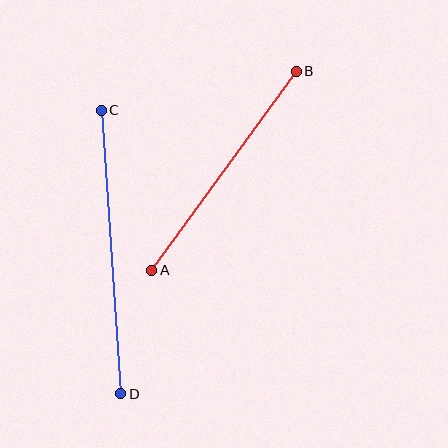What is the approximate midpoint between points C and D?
The midpoint is at approximately (111, 252) pixels.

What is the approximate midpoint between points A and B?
The midpoint is at approximately (224, 171) pixels.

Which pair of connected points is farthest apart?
Points C and D are farthest apart.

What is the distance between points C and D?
The distance is approximately 284 pixels.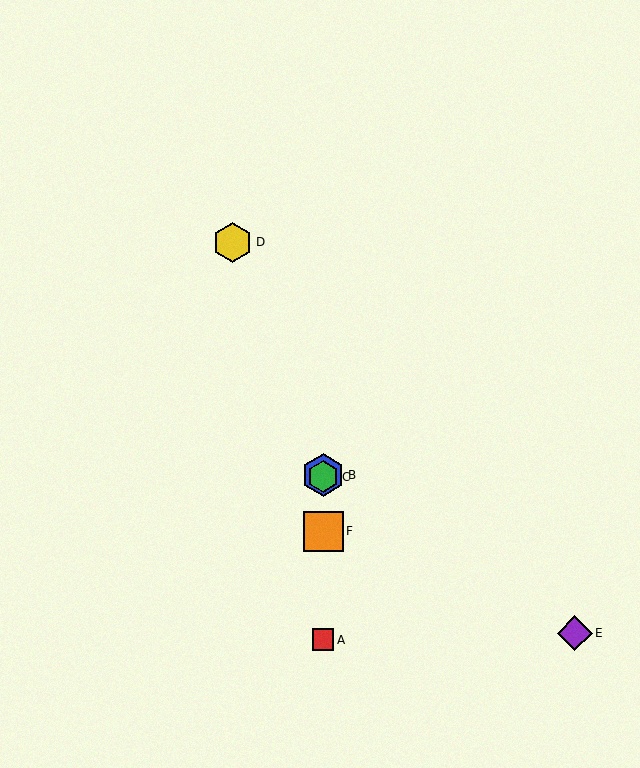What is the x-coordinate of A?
Object A is at x≈323.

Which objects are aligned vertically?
Objects A, B, C, F are aligned vertically.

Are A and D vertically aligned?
No, A is at x≈323 and D is at x≈233.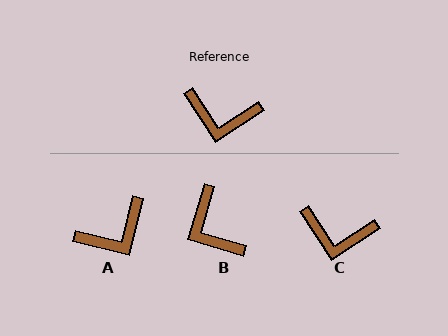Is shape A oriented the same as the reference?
No, it is off by about 44 degrees.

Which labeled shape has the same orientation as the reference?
C.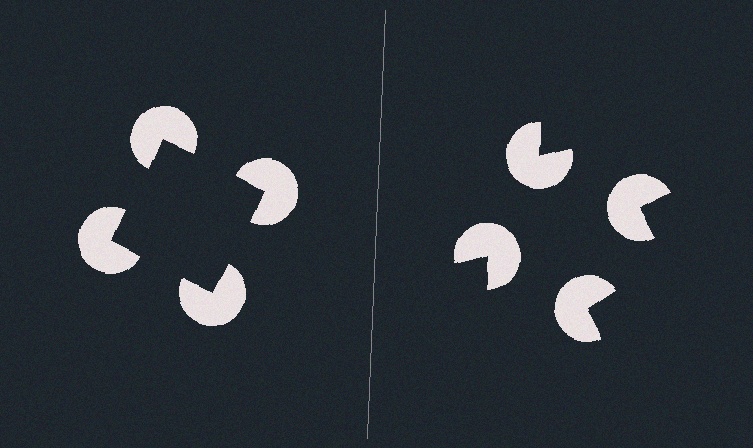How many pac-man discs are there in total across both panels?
8 — 4 on each side.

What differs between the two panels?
The pac-man discs are positioned identically on both sides; only the wedge orientations differ. On the left they align to a square; on the right they are misaligned.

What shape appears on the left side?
An illusory square.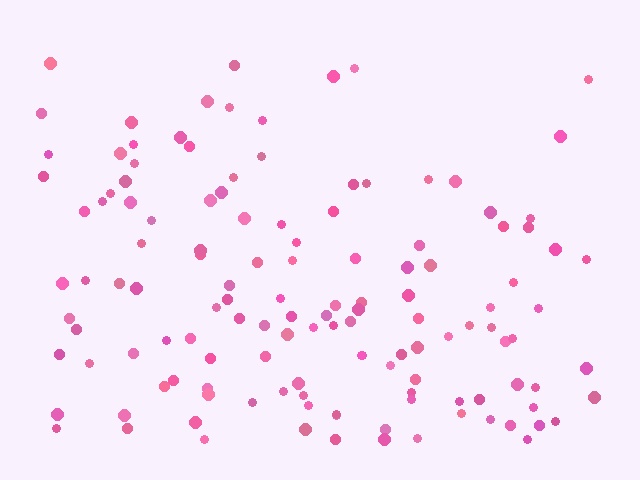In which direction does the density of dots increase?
From top to bottom, with the bottom side densest.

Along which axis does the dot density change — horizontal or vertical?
Vertical.